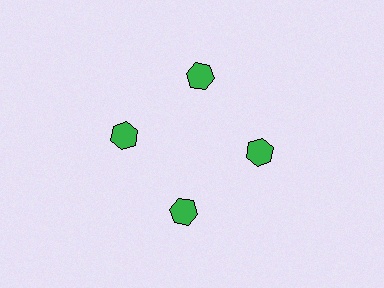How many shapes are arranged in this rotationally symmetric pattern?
There are 4 shapes, arranged in 4 groups of 1.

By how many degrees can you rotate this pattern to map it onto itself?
The pattern maps onto itself every 90 degrees of rotation.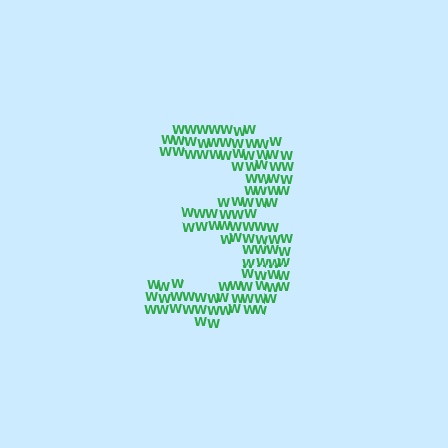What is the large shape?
The large shape is the digit 3.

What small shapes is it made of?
It is made of small letter W's.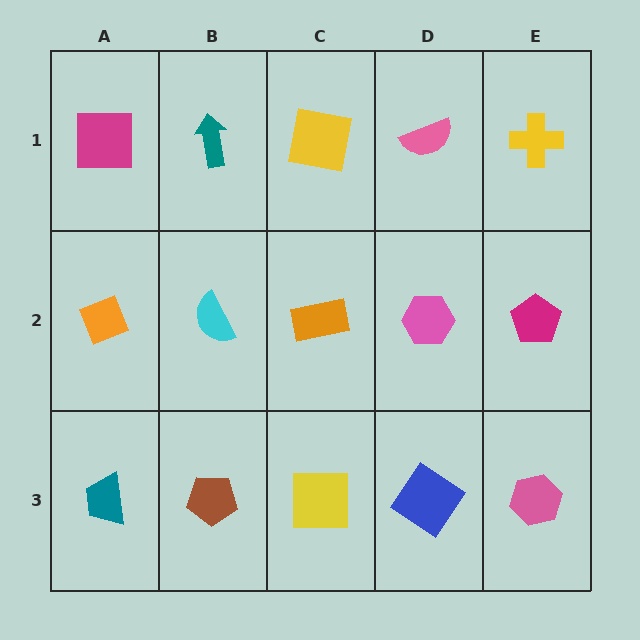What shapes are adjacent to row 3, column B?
A cyan semicircle (row 2, column B), a teal trapezoid (row 3, column A), a yellow square (row 3, column C).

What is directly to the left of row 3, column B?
A teal trapezoid.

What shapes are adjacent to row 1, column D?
A pink hexagon (row 2, column D), a yellow square (row 1, column C), a yellow cross (row 1, column E).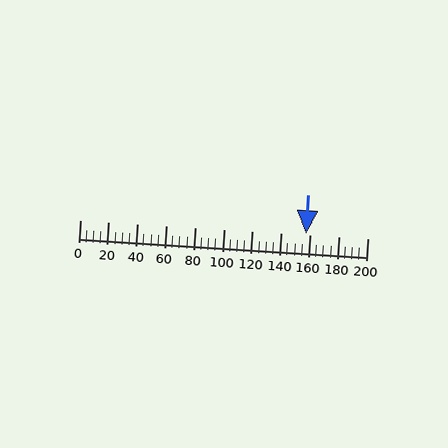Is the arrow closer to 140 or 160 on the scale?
The arrow is closer to 160.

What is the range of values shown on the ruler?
The ruler shows values from 0 to 200.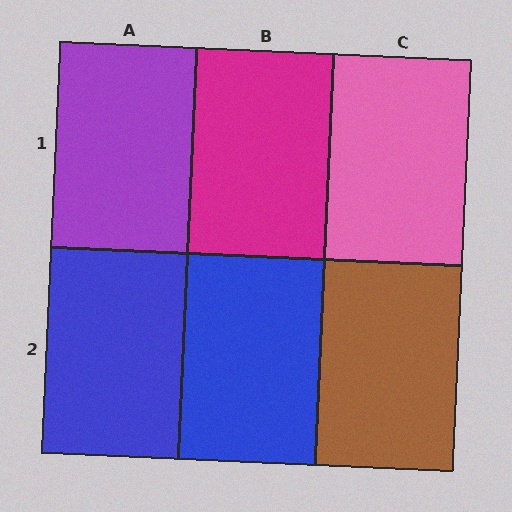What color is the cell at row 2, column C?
Brown.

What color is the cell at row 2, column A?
Blue.